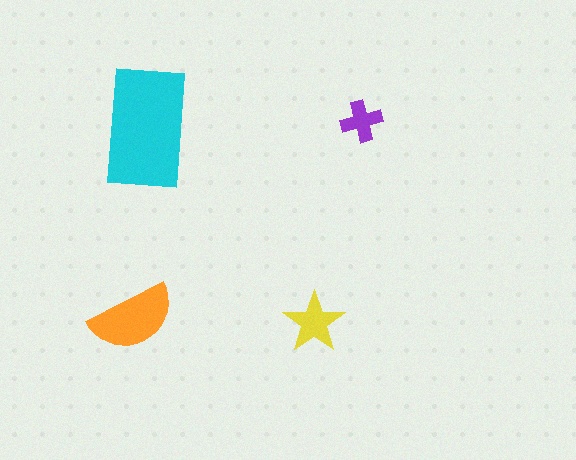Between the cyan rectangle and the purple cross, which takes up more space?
The cyan rectangle.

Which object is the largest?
The cyan rectangle.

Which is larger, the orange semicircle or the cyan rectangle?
The cyan rectangle.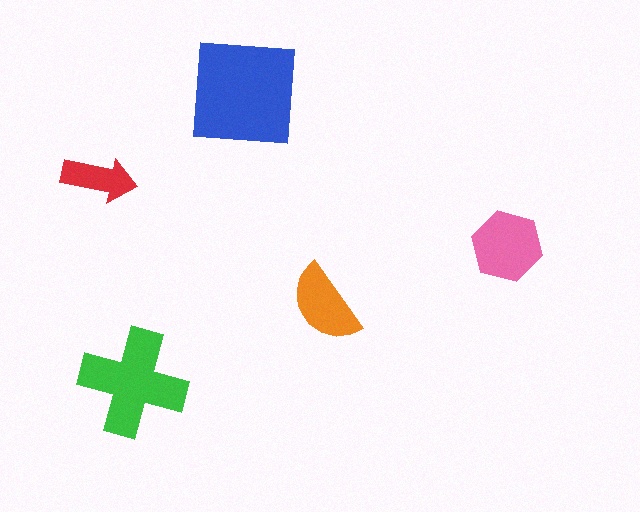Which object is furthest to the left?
The red arrow is leftmost.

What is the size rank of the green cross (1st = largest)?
2nd.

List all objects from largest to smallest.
The blue square, the green cross, the pink hexagon, the orange semicircle, the red arrow.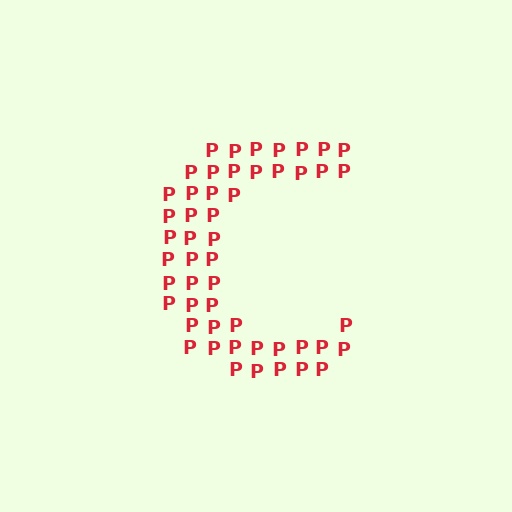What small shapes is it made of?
It is made of small letter P's.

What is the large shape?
The large shape is the letter C.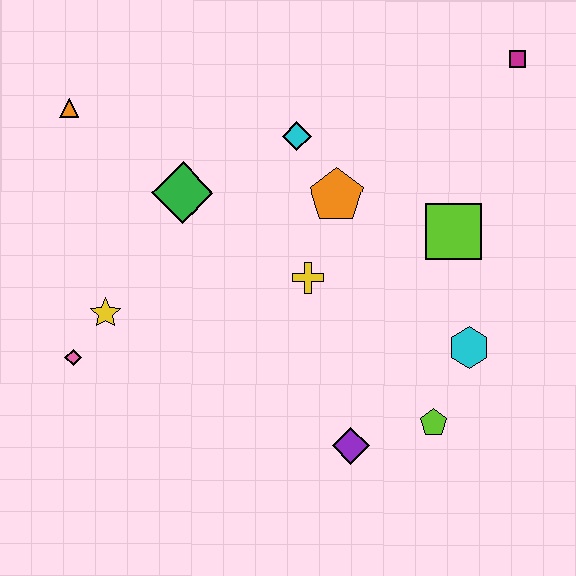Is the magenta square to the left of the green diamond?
No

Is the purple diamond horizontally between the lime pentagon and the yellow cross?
Yes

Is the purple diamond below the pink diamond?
Yes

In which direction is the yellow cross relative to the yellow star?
The yellow cross is to the right of the yellow star.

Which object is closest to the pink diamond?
The yellow star is closest to the pink diamond.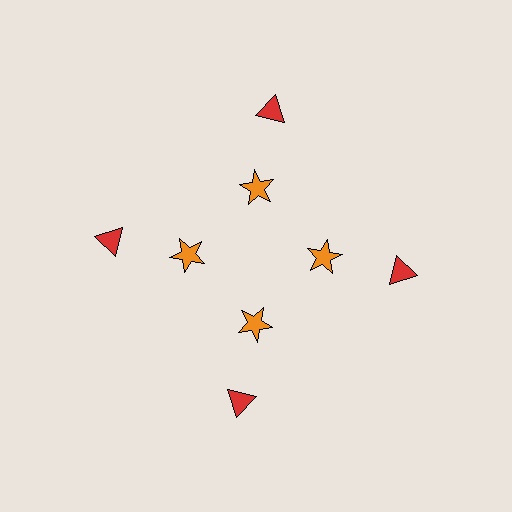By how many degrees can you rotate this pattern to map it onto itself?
The pattern maps onto itself every 90 degrees of rotation.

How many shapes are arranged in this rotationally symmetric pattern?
There are 8 shapes, arranged in 4 groups of 2.